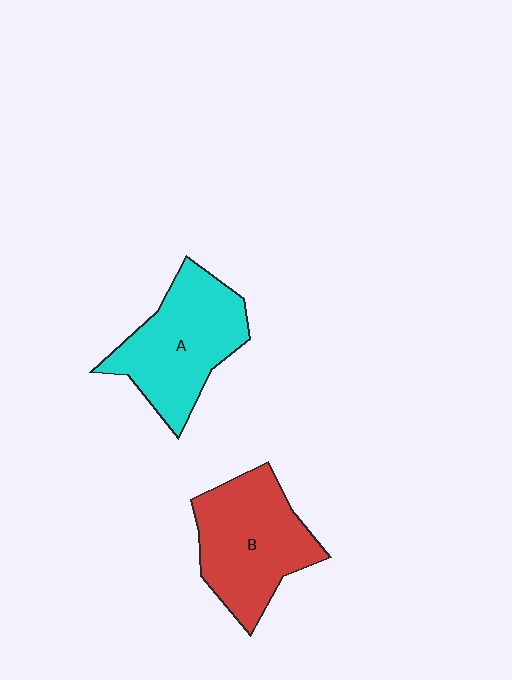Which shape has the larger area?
Shape B (red).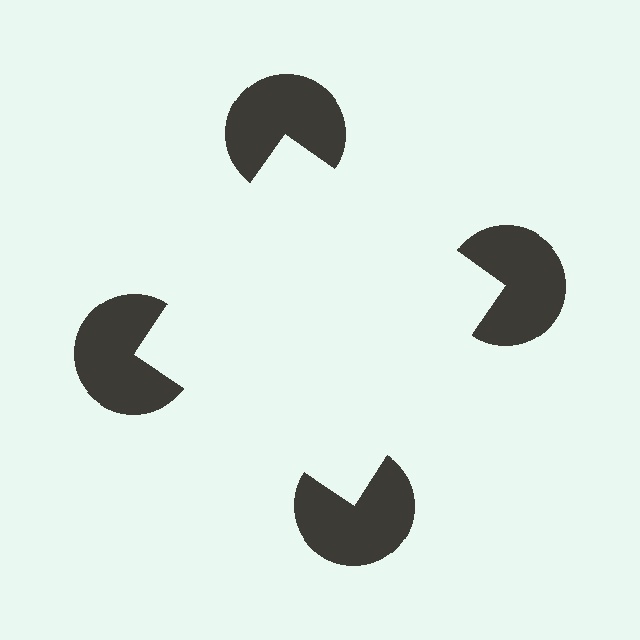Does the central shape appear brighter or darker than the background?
It typically appears slightly brighter than the background, even though no actual brightness change is drawn.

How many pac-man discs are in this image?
There are 4 — one at each vertex of the illusory square.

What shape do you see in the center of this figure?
An illusory square — its edges are inferred from the aligned wedge cuts in the pac-man discs, not physically drawn.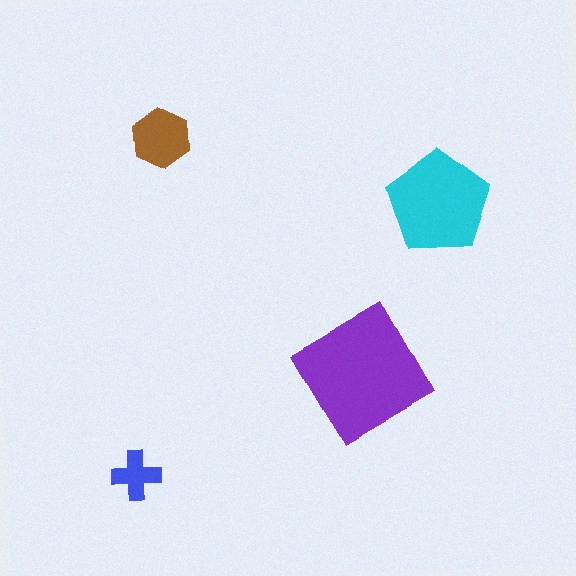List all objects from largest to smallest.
The purple diamond, the cyan pentagon, the brown hexagon, the blue cross.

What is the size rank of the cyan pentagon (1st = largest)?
2nd.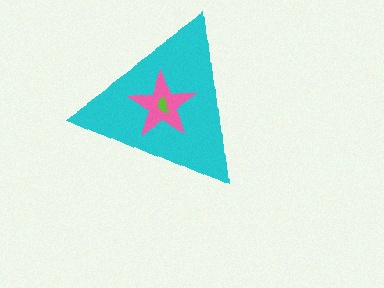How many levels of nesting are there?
3.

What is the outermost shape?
The cyan triangle.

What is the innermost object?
The lime semicircle.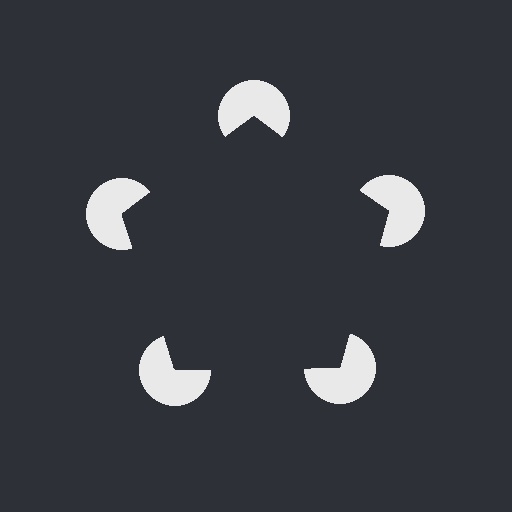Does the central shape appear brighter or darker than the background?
It typically appears slightly darker than the background, even though no actual brightness change is drawn.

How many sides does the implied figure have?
5 sides.